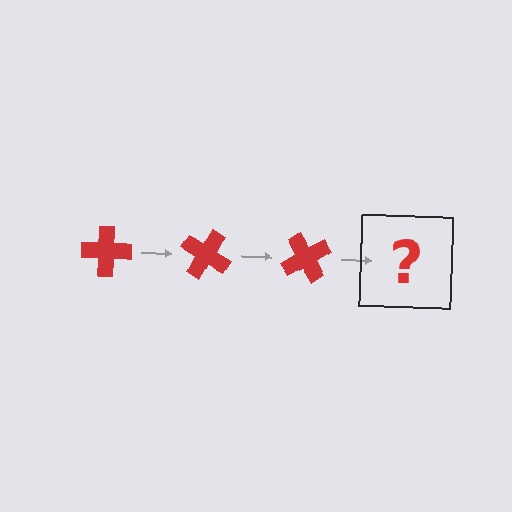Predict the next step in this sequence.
The next step is a red cross rotated 90 degrees.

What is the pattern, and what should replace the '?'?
The pattern is that the cross rotates 30 degrees each step. The '?' should be a red cross rotated 90 degrees.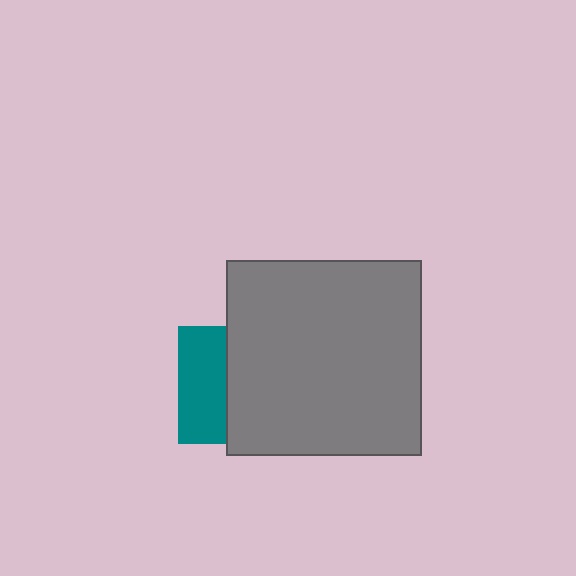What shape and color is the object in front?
The object in front is a gray square.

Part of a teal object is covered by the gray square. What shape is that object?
It is a square.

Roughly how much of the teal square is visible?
A small part of it is visible (roughly 41%).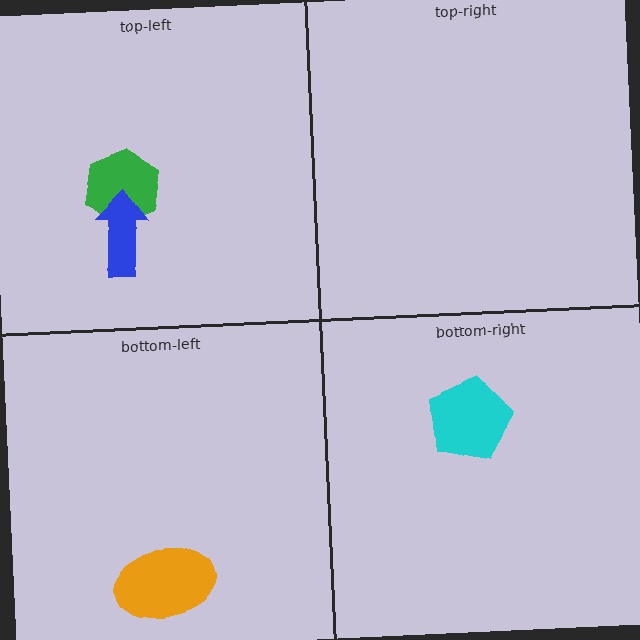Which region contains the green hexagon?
The top-left region.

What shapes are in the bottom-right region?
The cyan pentagon.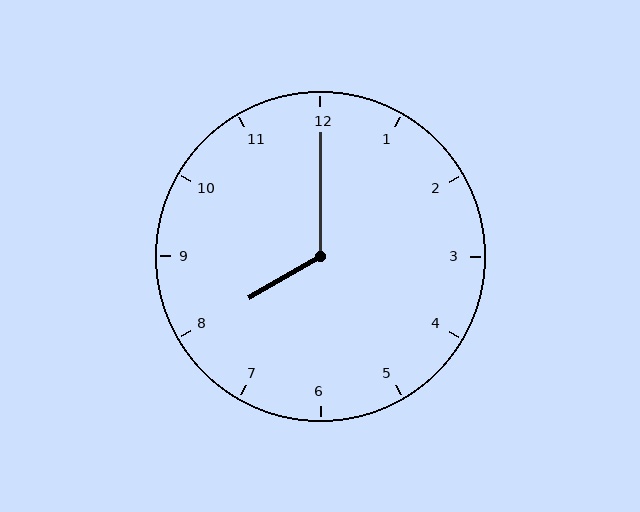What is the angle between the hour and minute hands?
Approximately 120 degrees.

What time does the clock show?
8:00.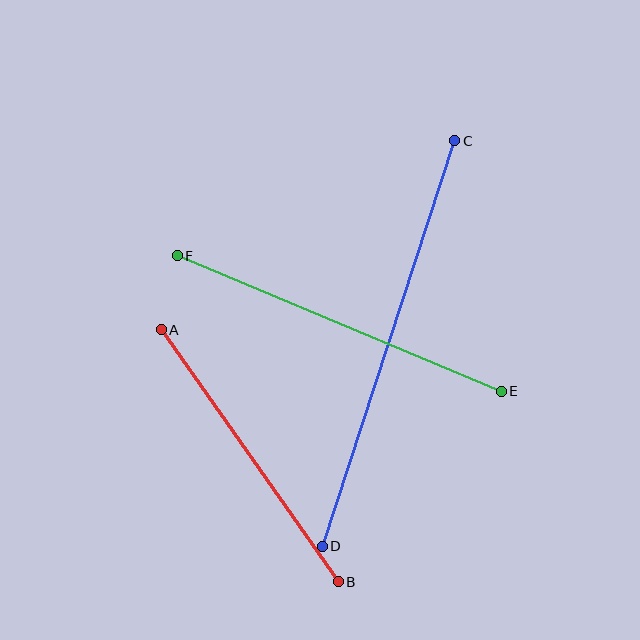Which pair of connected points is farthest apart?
Points C and D are farthest apart.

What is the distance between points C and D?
The distance is approximately 426 pixels.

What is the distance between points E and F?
The distance is approximately 351 pixels.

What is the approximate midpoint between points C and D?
The midpoint is at approximately (389, 344) pixels.